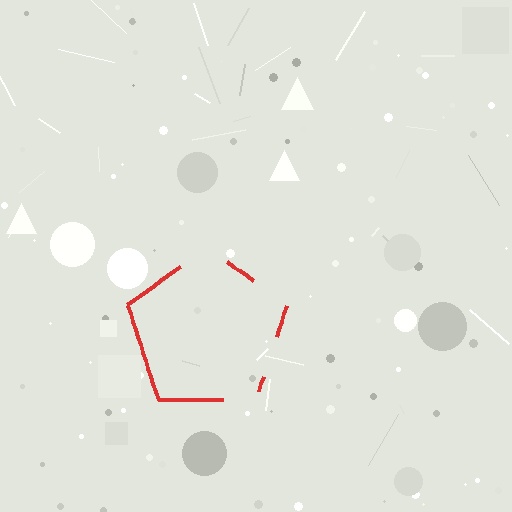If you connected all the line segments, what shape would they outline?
They would outline a pentagon.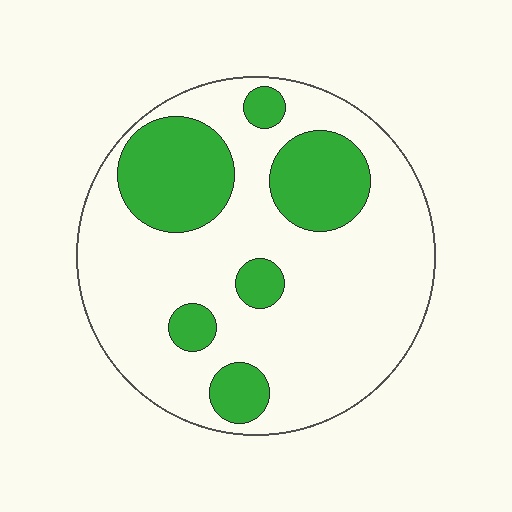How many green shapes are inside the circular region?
6.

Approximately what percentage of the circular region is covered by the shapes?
Approximately 25%.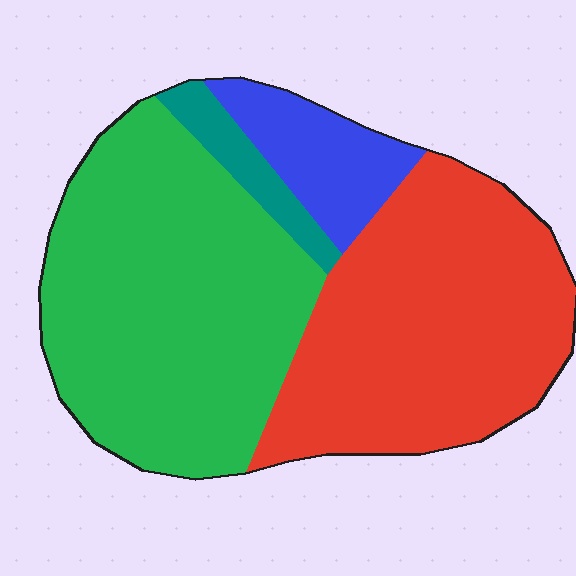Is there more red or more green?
Green.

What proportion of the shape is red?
Red covers around 40% of the shape.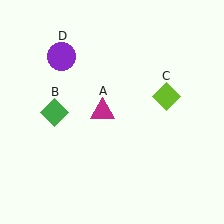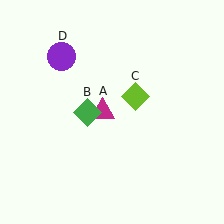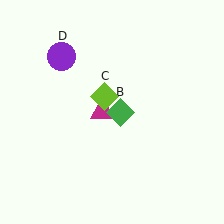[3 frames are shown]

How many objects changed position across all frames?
2 objects changed position: green diamond (object B), lime diamond (object C).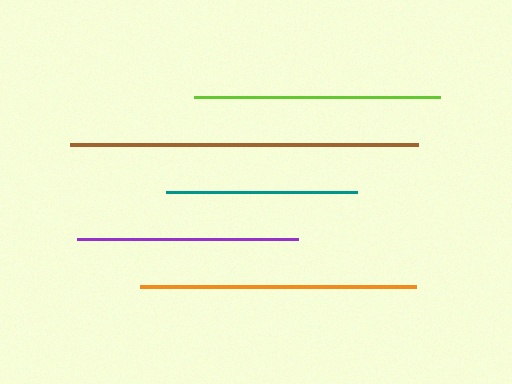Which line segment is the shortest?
The teal line is the shortest at approximately 191 pixels.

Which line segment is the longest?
The brown line is the longest at approximately 348 pixels.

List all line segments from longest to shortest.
From longest to shortest: brown, orange, lime, purple, teal.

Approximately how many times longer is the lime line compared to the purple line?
The lime line is approximately 1.1 times the length of the purple line.